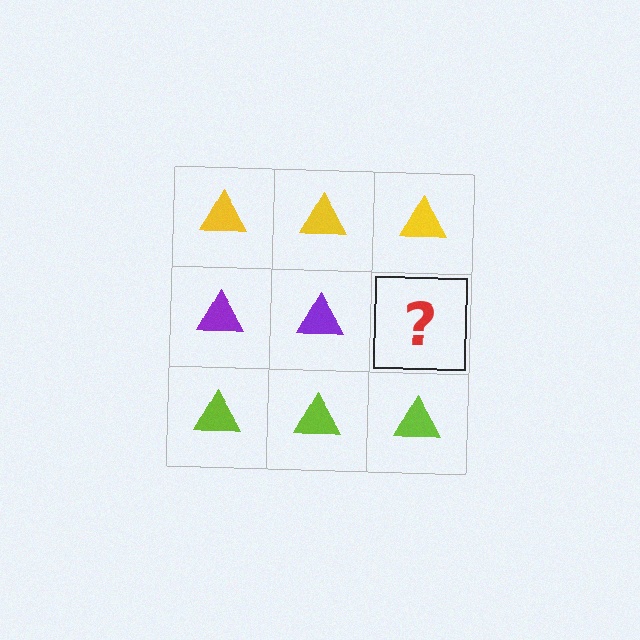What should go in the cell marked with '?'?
The missing cell should contain a purple triangle.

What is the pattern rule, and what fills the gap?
The rule is that each row has a consistent color. The gap should be filled with a purple triangle.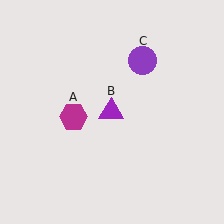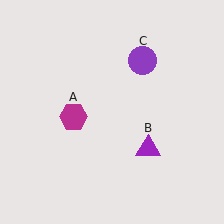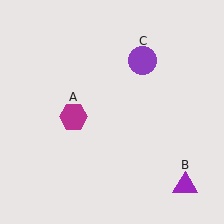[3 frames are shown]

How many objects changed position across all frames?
1 object changed position: purple triangle (object B).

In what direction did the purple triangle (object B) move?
The purple triangle (object B) moved down and to the right.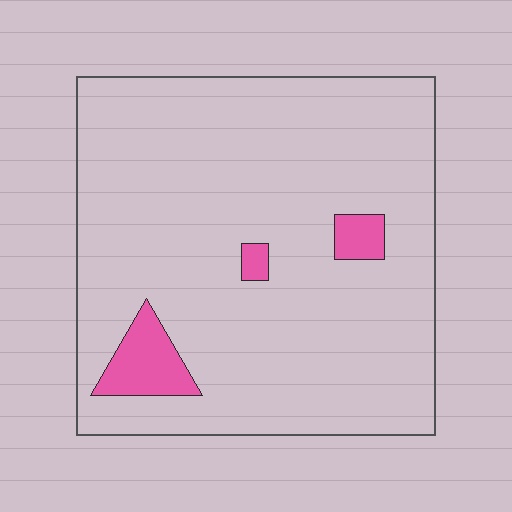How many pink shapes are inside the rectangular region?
3.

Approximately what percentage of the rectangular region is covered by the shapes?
Approximately 5%.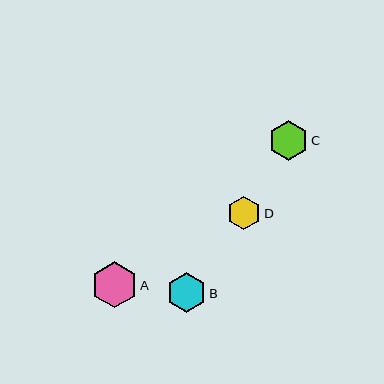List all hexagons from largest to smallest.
From largest to smallest: A, B, C, D.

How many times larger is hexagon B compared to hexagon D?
Hexagon B is approximately 1.2 times the size of hexagon D.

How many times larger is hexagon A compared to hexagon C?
Hexagon A is approximately 1.1 times the size of hexagon C.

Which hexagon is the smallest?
Hexagon D is the smallest with a size of approximately 34 pixels.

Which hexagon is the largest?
Hexagon A is the largest with a size of approximately 46 pixels.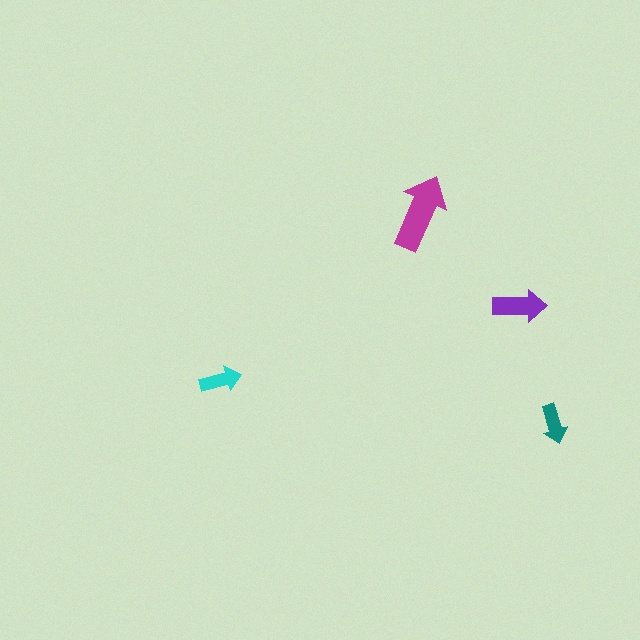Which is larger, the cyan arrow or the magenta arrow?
The magenta one.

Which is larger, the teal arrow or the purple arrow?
The purple one.